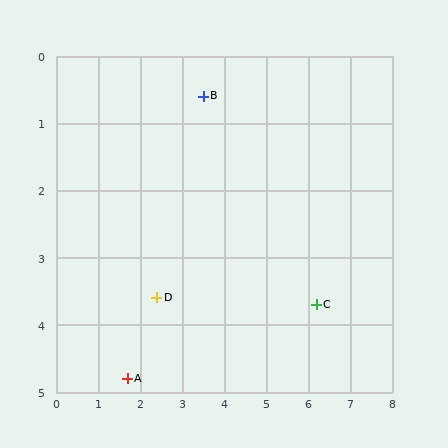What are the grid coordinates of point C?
Point C is at approximately (6.2, 3.7).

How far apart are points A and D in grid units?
Points A and D are about 1.4 grid units apart.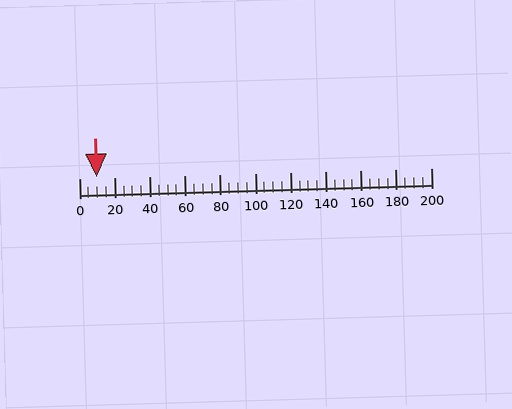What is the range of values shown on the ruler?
The ruler shows values from 0 to 200.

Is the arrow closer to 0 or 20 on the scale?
The arrow is closer to 20.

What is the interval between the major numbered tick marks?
The major tick marks are spaced 20 units apart.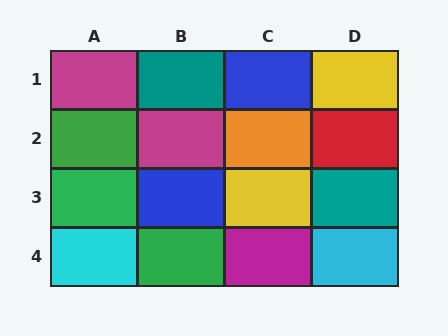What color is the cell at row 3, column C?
Yellow.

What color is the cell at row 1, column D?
Yellow.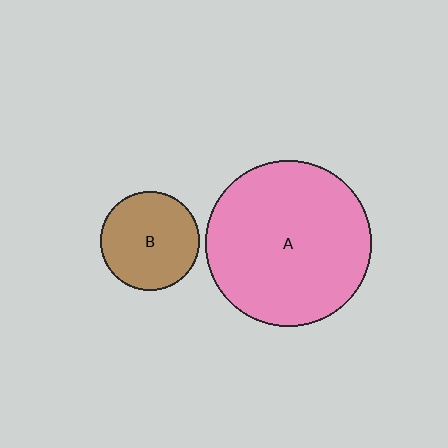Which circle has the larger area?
Circle A (pink).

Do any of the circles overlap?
No, none of the circles overlap.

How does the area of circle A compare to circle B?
Approximately 2.8 times.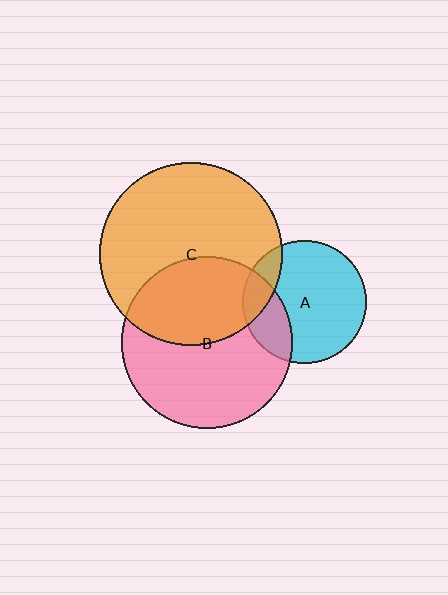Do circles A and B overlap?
Yes.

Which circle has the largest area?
Circle C (orange).